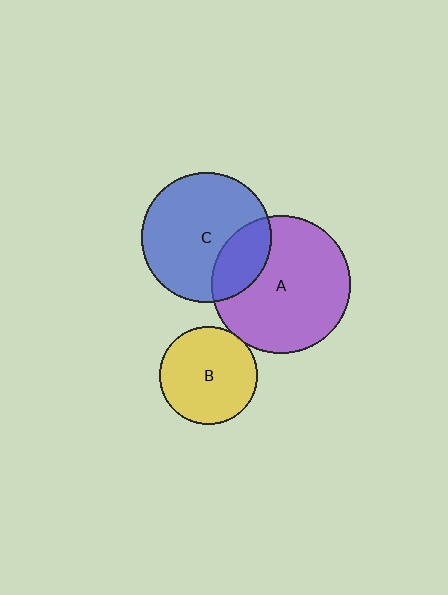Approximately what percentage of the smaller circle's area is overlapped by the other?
Approximately 25%.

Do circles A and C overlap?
Yes.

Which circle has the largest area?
Circle A (purple).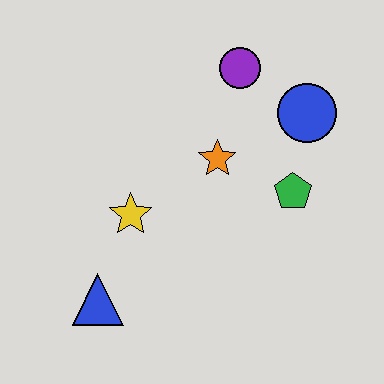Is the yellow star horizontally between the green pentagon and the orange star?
No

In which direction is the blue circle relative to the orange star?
The blue circle is to the right of the orange star.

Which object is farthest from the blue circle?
The blue triangle is farthest from the blue circle.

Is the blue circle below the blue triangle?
No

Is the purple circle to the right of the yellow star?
Yes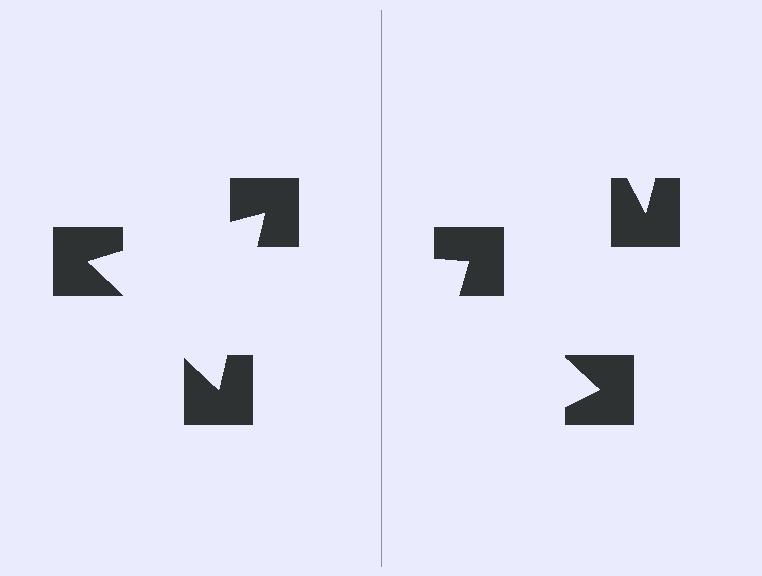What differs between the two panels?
The notched squares are positioned identically on both sides; only the wedge orientations differ. On the left they align to a triangle; on the right they are misaligned.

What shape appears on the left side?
An illusory triangle.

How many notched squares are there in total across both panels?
6 — 3 on each side.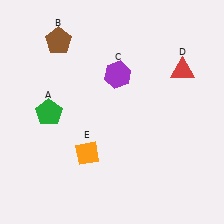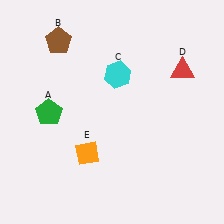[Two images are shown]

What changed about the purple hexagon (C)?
In Image 1, C is purple. In Image 2, it changed to cyan.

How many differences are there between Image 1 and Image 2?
There is 1 difference between the two images.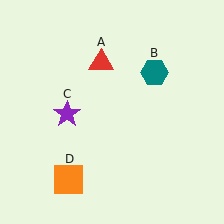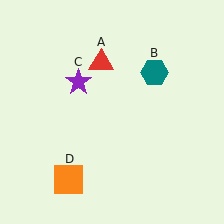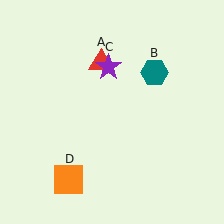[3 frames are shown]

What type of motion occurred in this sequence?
The purple star (object C) rotated clockwise around the center of the scene.